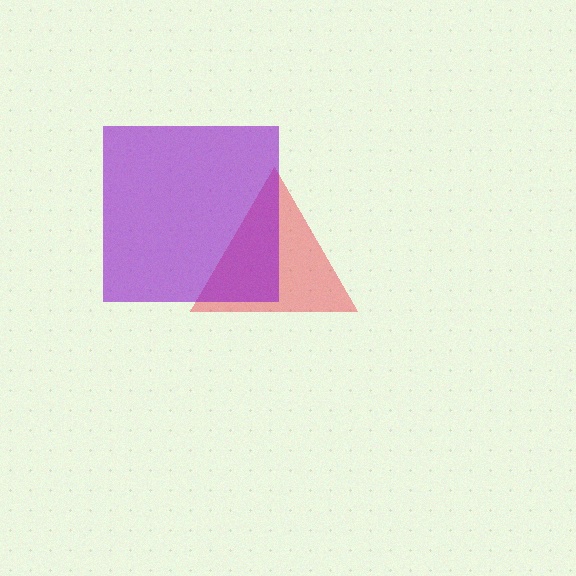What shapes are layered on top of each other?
The layered shapes are: a red triangle, a purple square.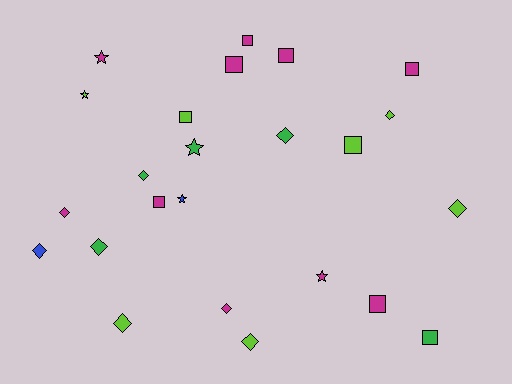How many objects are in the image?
There are 24 objects.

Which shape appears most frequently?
Diamond, with 10 objects.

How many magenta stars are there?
There are 2 magenta stars.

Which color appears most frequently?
Magenta, with 10 objects.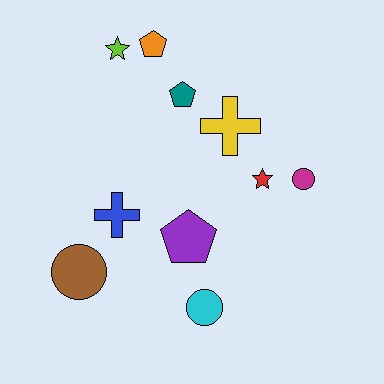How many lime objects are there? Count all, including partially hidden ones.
There is 1 lime object.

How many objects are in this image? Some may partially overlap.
There are 10 objects.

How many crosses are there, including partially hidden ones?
There are 2 crosses.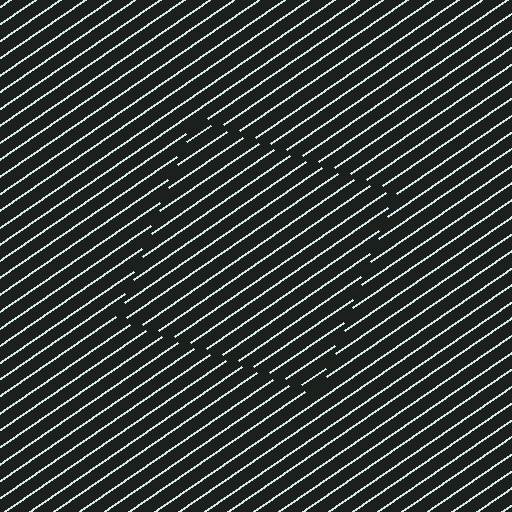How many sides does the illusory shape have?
4 sides — the line-ends trace a square.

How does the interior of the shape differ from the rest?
The interior of the shape contains the same grating, shifted by half a period — the contour is defined by the phase discontinuity where line-ends from the inner and outer gratings abut.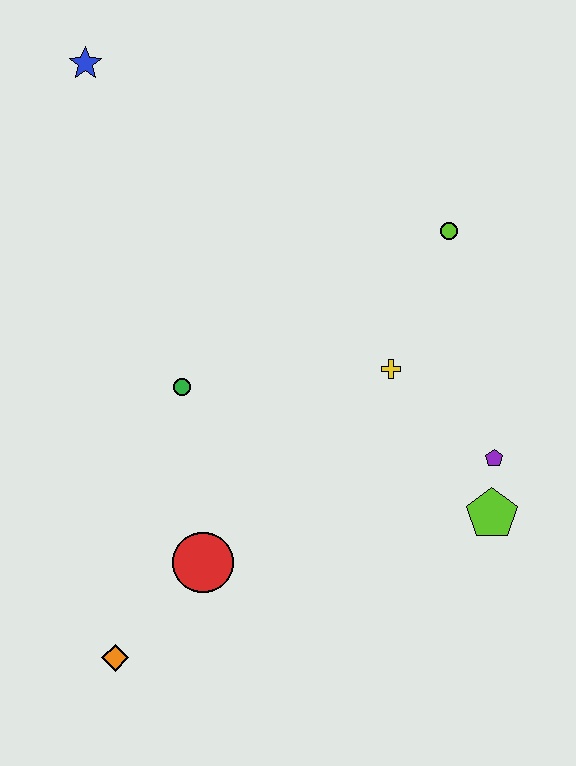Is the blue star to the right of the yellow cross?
No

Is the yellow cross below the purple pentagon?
No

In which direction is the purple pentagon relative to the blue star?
The purple pentagon is to the right of the blue star.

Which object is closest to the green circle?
The red circle is closest to the green circle.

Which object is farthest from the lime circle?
The orange diamond is farthest from the lime circle.